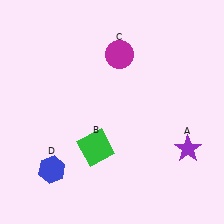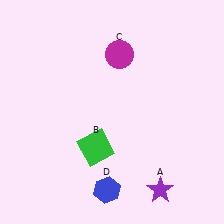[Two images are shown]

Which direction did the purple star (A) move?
The purple star (A) moved down.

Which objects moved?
The objects that moved are: the purple star (A), the blue hexagon (D).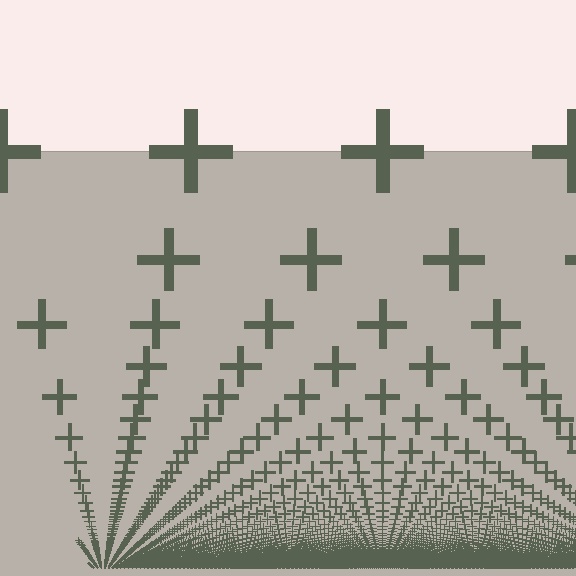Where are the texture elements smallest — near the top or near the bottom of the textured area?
Near the bottom.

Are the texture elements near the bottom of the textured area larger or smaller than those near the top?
Smaller. The gradient is inverted — elements near the bottom are smaller and denser.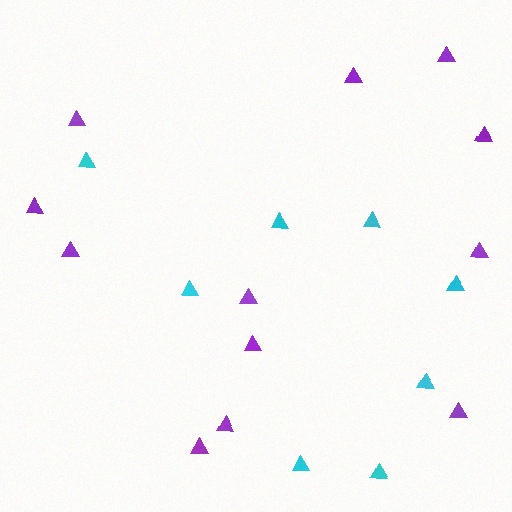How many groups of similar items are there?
There are 2 groups: one group of purple triangles (12) and one group of cyan triangles (8).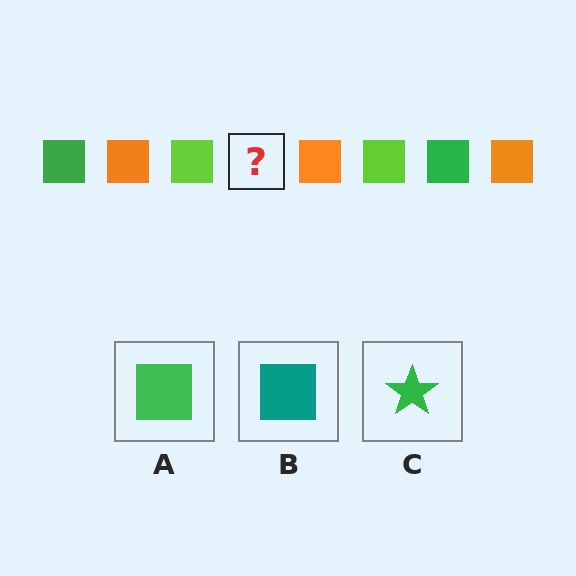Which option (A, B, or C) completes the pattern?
A.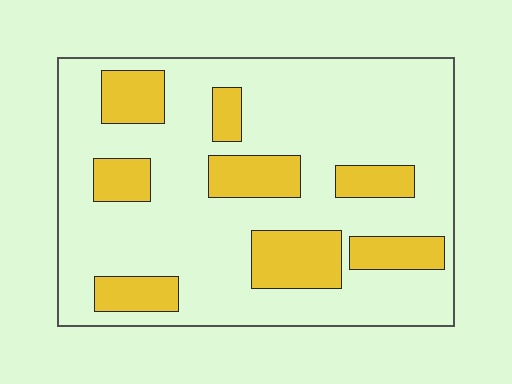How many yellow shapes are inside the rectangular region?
8.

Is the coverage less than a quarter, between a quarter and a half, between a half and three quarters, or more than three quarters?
Less than a quarter.